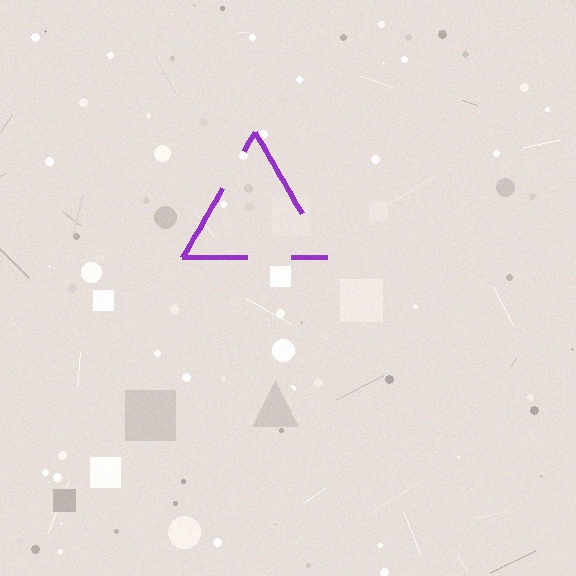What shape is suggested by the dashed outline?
The dashed outline suggests a triangle.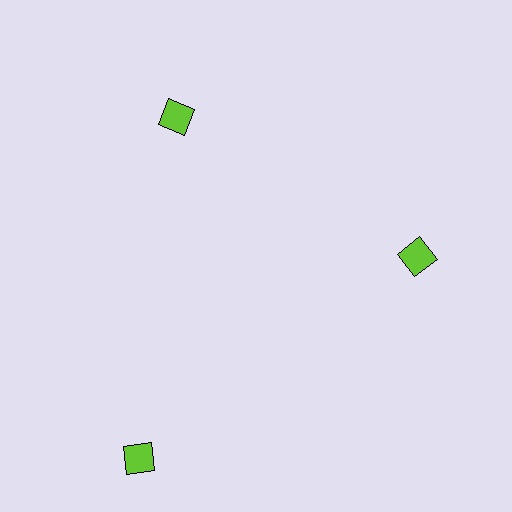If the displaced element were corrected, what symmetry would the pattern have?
It would have 3-fold rotational symmetry — the pattern would map onto itself every 120 degrees.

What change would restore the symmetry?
The symmetry would be restored by moving it inward, back onto the ring so that all 3 diamonds sit at equal angles and equal distance from the center.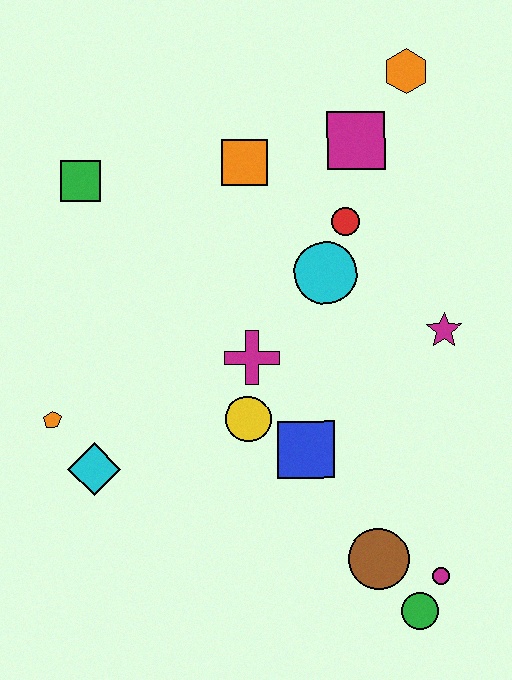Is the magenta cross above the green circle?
Yes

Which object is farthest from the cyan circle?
The green circle is farthest from the cyan circle.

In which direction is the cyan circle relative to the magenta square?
The cyan circle is below the magenta square.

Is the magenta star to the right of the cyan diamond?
Yes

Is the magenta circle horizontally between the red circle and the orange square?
No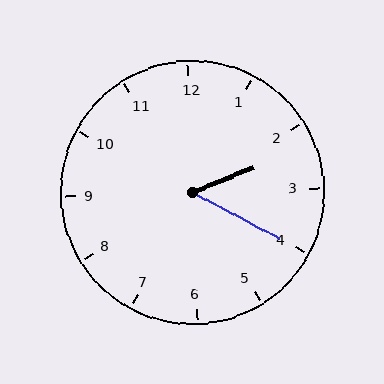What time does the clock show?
2:20.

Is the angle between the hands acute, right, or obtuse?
It is acute.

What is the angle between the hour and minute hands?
Approximately 50 degrees.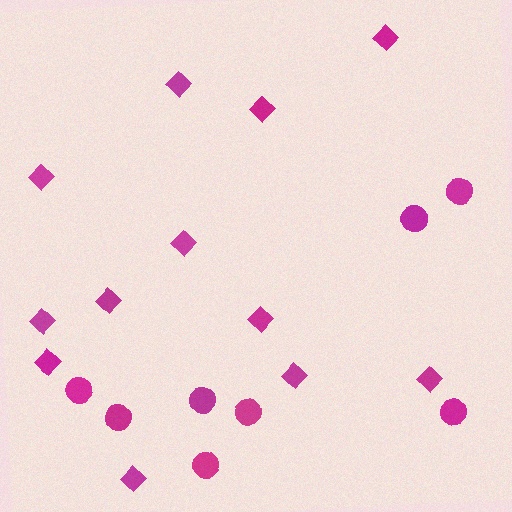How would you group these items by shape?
There are 2 groups: one group of circles (8) and one group of diamonds (12).